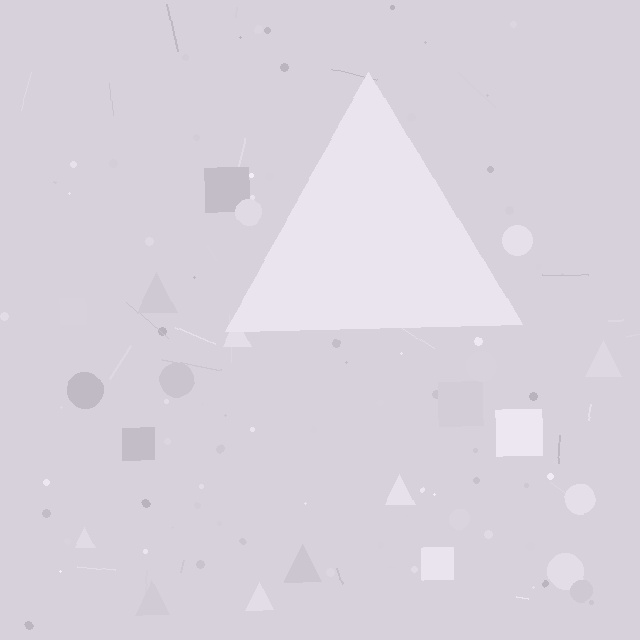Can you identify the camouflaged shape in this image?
The camouflaged shape is a triangle.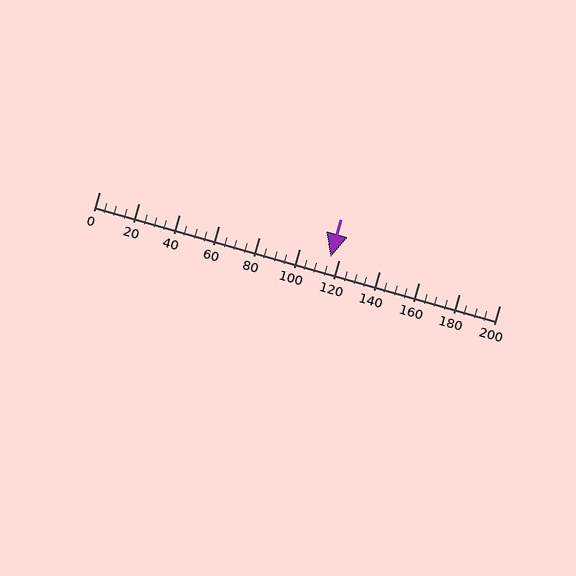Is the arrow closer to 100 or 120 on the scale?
The arrow is closer to 120.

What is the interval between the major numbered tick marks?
The major tick marks are spaced 20 units apart.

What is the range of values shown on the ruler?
The ruler shows values from 0 to 200.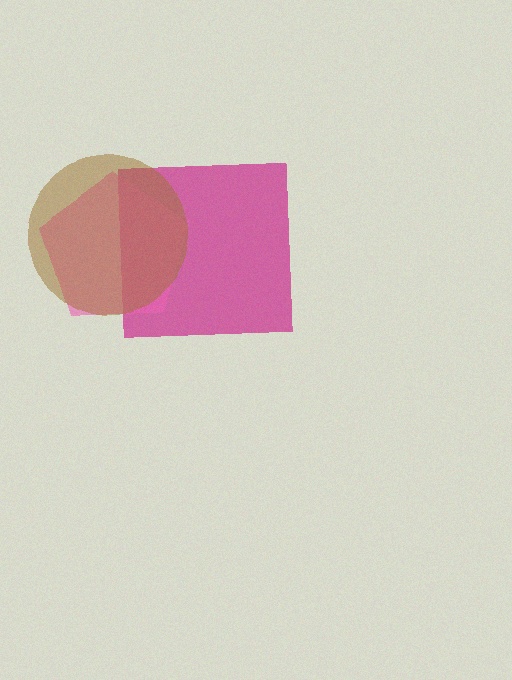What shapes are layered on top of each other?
The layered shapes are: a magenta square, a pink pentagon, a brown circle.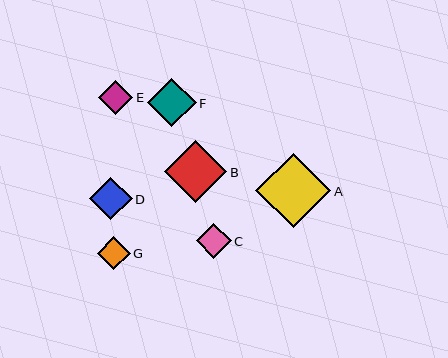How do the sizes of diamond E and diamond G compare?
Diamond E and diamond G are approximately the same size.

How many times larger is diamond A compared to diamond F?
Diamond A is approximately 1.5 times the size of diamond F.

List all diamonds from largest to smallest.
From largest to smallest: A, B, F, D, C, E, G.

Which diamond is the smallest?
Diamond G is the smallest with a size of approximately 33 pixels.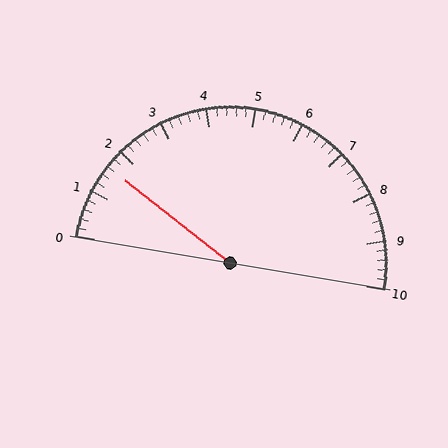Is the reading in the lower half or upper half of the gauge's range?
The reading is in the lower half of the range (0 to 10).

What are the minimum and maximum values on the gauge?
The gauge ranges from 0 to 10.